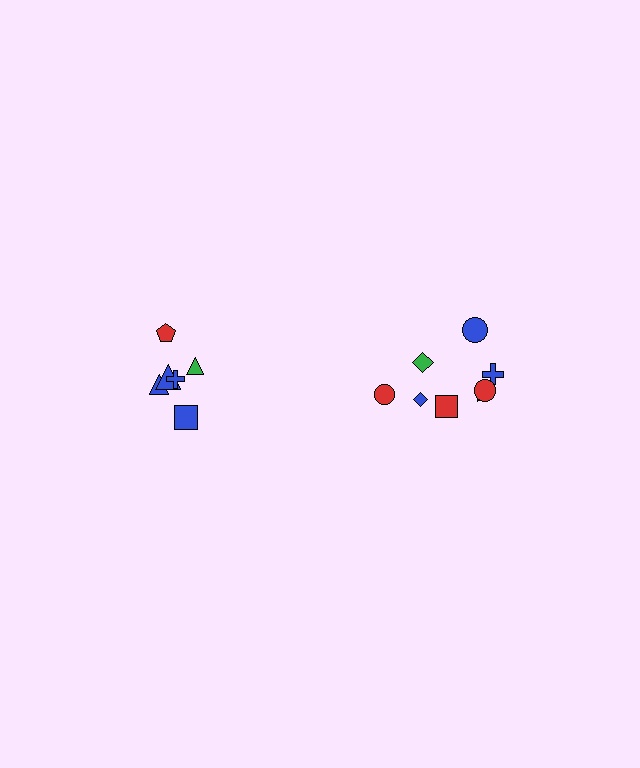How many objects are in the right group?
There are 8 objects.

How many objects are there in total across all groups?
There are 14 objects.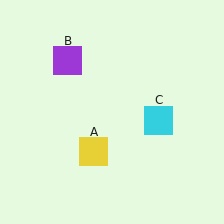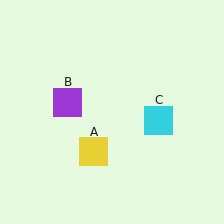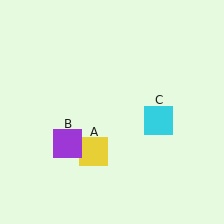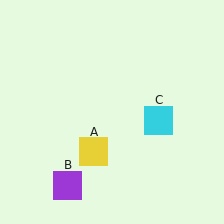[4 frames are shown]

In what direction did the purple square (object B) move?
The purple square (object B) moved down.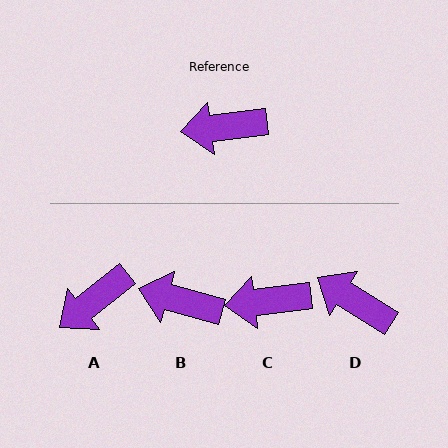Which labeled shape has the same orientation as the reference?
C.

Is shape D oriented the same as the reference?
No, it is off by about 38 degrees.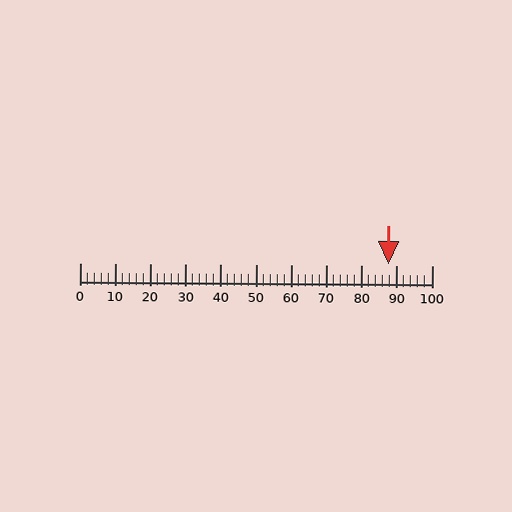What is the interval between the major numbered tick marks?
The major tick marks are spaced 10 units apart.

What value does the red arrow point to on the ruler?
The red arrow points to approximately 88.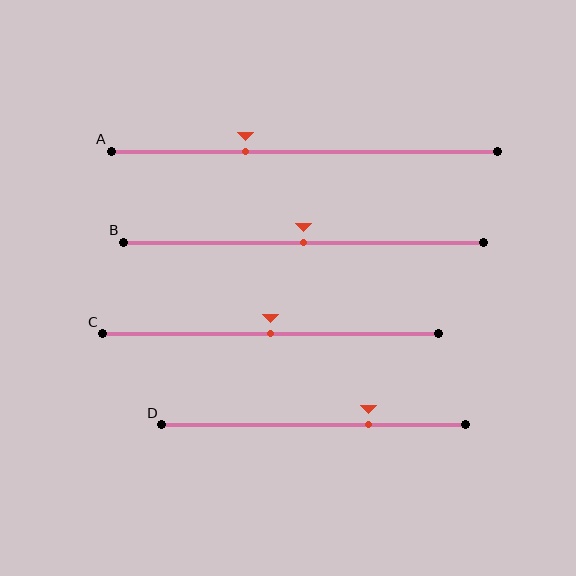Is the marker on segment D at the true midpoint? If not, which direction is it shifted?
No, the marker on segment D is shifted to the right by about 18% of the segment length.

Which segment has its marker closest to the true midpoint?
Segment B has its marker closest to the true midpoint.